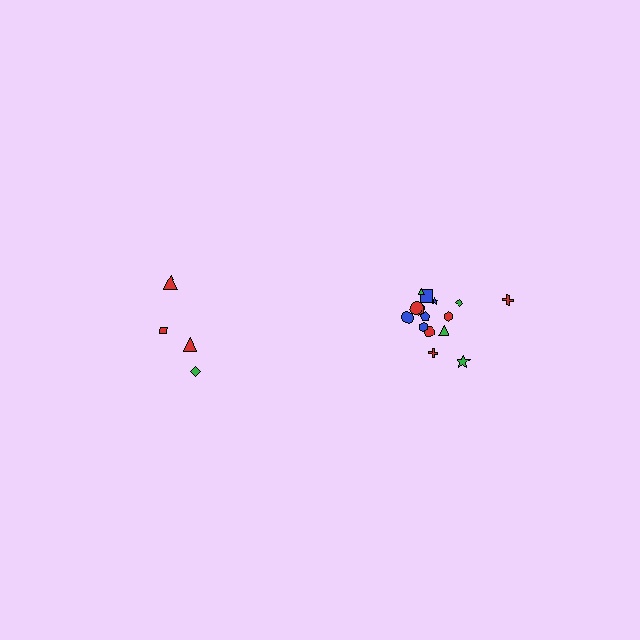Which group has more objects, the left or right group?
The right group.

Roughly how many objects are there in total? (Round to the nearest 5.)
Roughly 20 objects in total.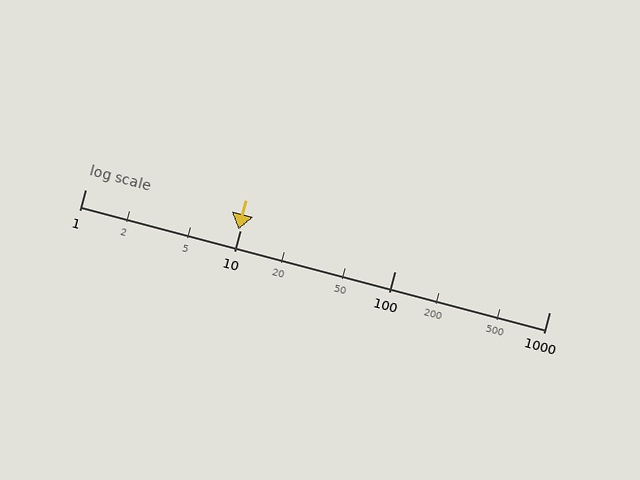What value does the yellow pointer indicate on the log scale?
The pointer indicates approximately 9.8.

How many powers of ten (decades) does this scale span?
The scale spans 3 decades, from 1 to 1000.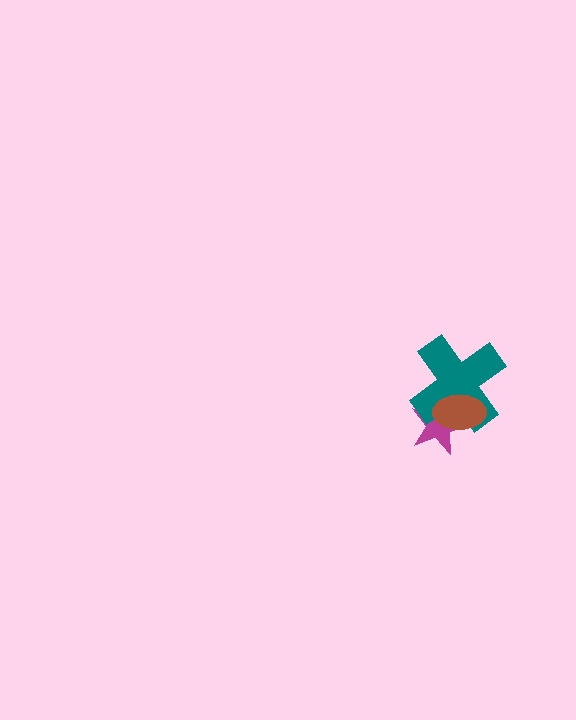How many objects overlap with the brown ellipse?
2 objects overlap with the brown ellipse.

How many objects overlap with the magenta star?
2 objects overlap with the magenta star.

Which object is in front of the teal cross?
The brown ellipse is in front of the teal cross.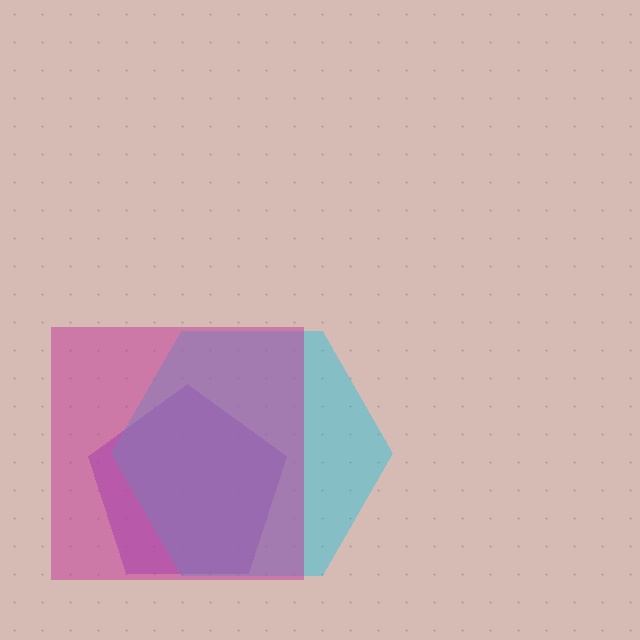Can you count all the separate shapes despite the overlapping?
Yes, there are 3 separate shapes.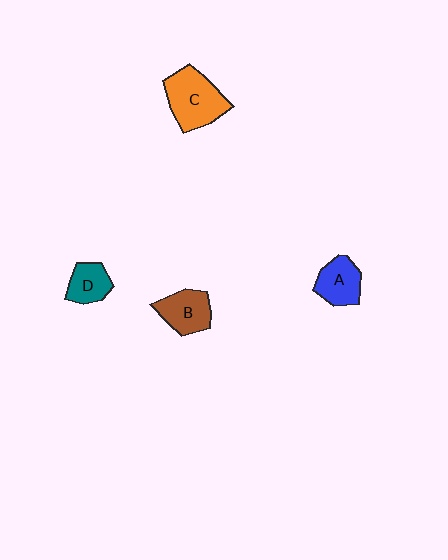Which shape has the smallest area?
Shape D (teal).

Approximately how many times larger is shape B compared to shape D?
Approximately 1.3 times.